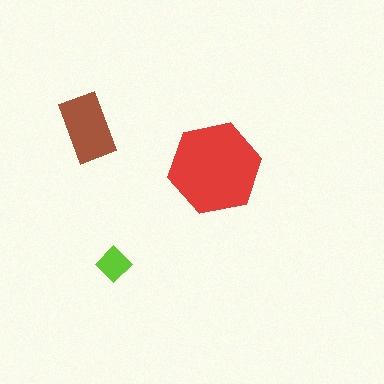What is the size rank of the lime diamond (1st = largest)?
3rd.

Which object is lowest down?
The lime diamond is bottommost.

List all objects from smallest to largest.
The lime diamond, the brown rectangle, the red hexagon.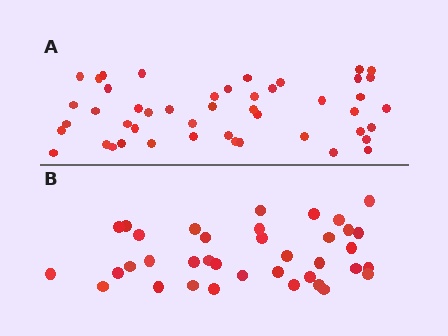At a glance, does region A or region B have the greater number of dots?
Region A (the top region) has more dots.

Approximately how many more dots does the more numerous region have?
Region A has roughly 10 or so more dots than region B.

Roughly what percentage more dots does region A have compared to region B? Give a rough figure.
About 25% more.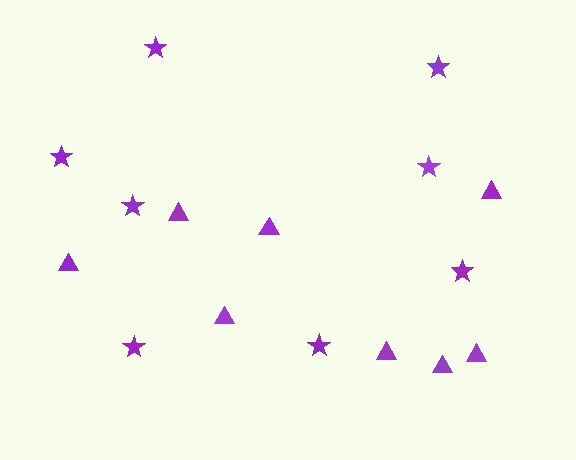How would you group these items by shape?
There are 2 groups: one group of triangles (8) and one group of stars (8).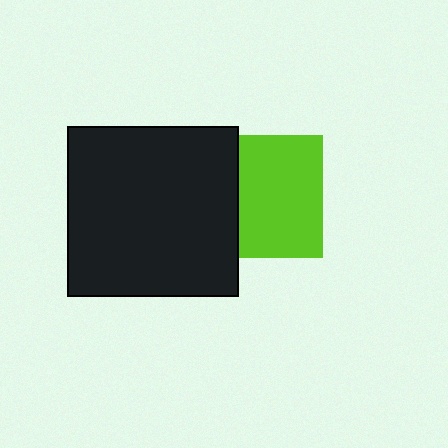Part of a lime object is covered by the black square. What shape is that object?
It is a square.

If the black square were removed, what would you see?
You would see the complete lime square.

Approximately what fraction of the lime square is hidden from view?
Roughly 32% of the lime square is hidden behind the black square.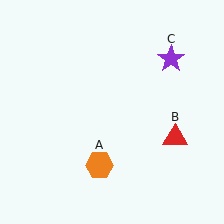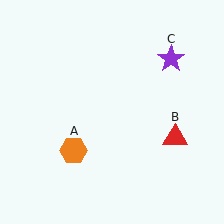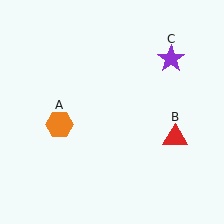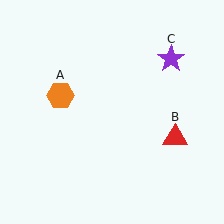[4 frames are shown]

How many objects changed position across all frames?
1 object changed position: orange hexagon (object A).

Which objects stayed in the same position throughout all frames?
Red triangle (object B) and purple star (object C) remained stationary.